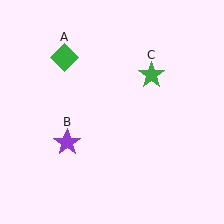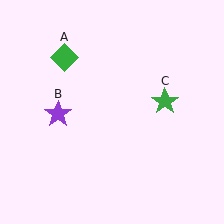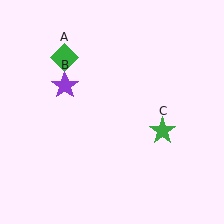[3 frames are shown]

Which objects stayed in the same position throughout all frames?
Green diamond (object A) remained stationary.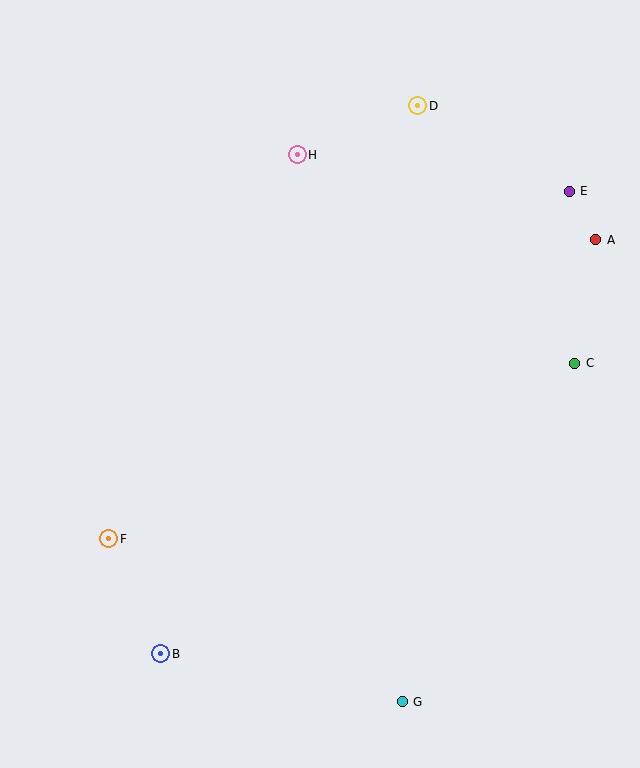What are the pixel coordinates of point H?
Point H is at (297, 155).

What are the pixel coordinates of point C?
Point C is at (575, 363).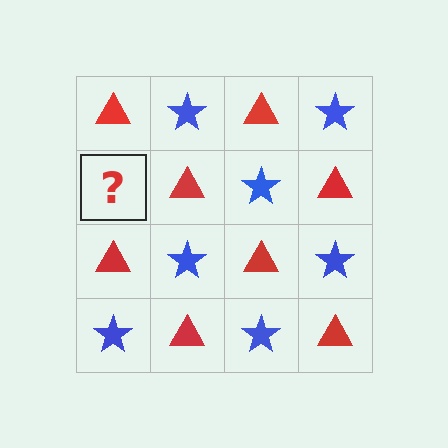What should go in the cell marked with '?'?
The missing cell should contain a blue star.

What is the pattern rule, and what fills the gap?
The rule is that it alternates red triangle and blue star in a checkerboard pattern. The gap should be filled with a blue star.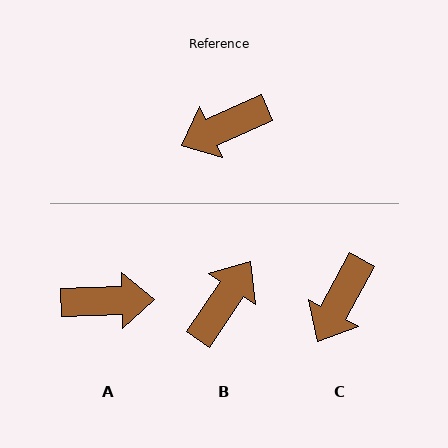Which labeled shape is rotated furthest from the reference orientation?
A, about 158 degrees away.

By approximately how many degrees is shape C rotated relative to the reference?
Approximately 38 degrees counter-clockwise.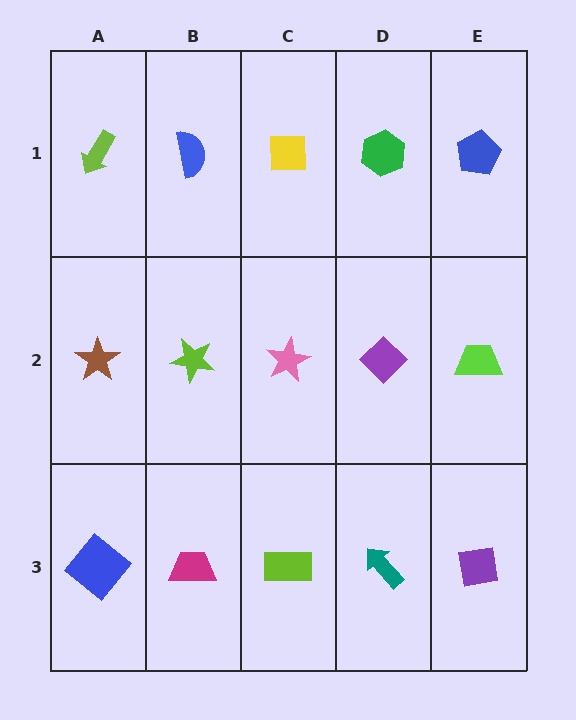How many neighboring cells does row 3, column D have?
3.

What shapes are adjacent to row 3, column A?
A brown star (row 2, column A), a magenta trapezoid (row 3, column B).